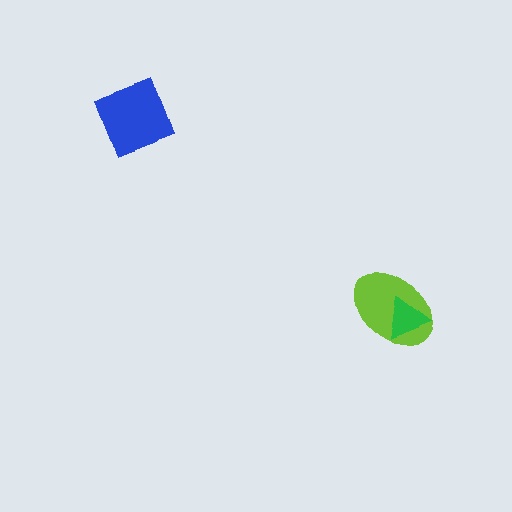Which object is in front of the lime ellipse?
The green triangle is in front of the lime ellipse.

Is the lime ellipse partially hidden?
Yes, it is partially covered by another shape.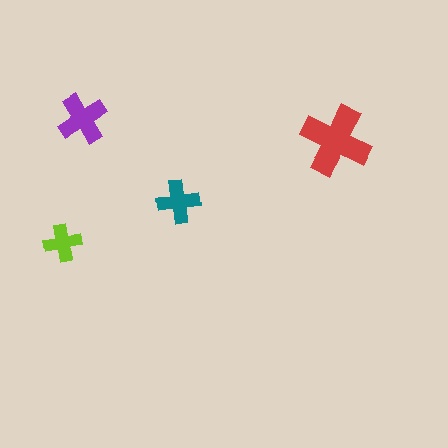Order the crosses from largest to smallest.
the red one, the purple one, the teal one, the lime one.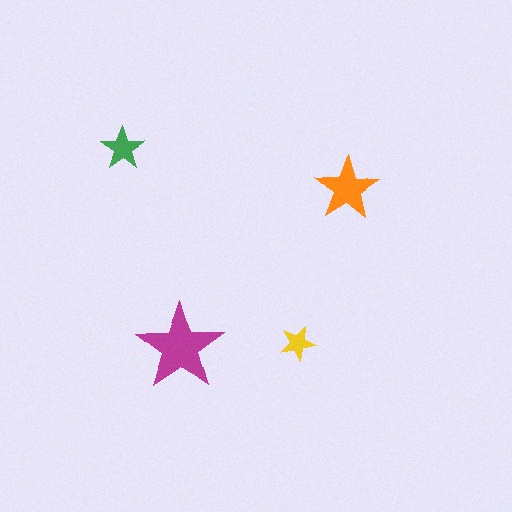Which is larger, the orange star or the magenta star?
The magenta one.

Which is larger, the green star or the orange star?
The orange one.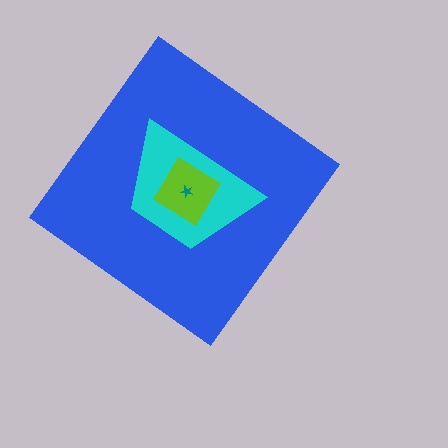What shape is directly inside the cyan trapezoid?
The lime diamond.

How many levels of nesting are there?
4.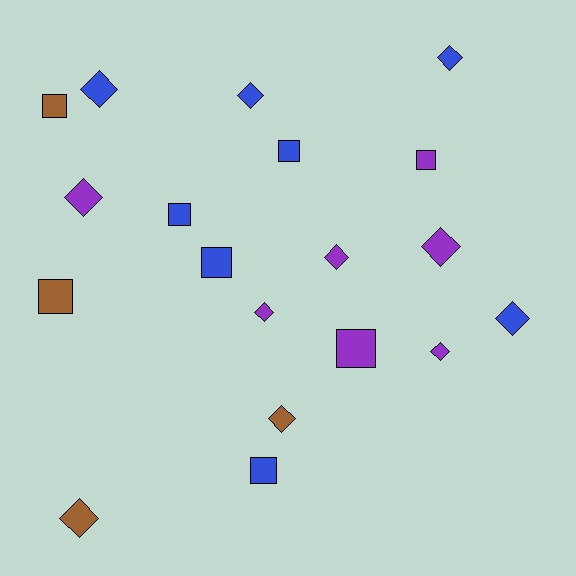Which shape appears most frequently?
Diamond, with 11 objects.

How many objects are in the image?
There are 19 objects.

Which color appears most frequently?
Blue, with 8 objects.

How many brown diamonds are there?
There are 2 brown diamonds.